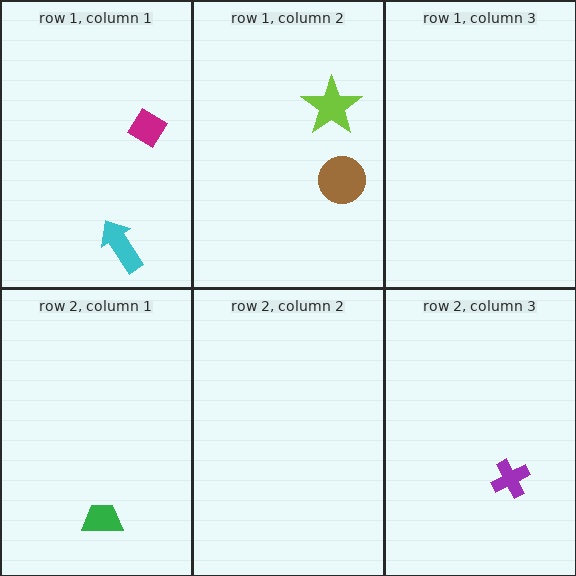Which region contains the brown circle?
The row 1, column 2 region.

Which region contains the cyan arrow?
The row 1, column 1 region.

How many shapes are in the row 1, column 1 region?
2.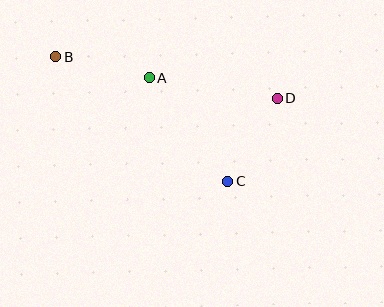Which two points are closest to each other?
Points A and B are closest to each other.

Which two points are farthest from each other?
Points B and D are farthest from each other.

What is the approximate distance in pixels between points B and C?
The distance between B and C is approximately 212 pixels.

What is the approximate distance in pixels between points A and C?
The distance between A and C is approximately 130 pixels.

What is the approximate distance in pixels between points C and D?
The distance between C and D is approximately 97 pixels.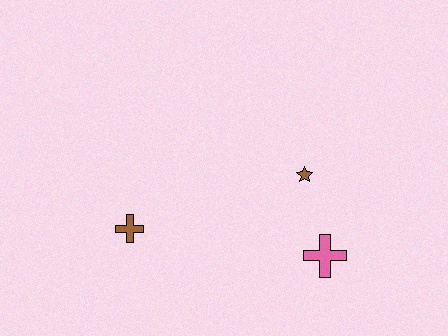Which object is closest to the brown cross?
The brown star is closest to the brown cross.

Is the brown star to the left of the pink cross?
Yes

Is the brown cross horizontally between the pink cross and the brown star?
No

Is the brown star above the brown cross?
Yes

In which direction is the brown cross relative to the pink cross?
The brown cross is to the left of the pink cross.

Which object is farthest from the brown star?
The brown cross is farthest from the brown star.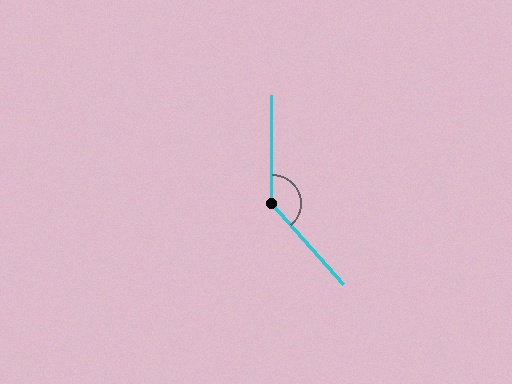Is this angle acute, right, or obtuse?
It is obtuse.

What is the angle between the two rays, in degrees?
Approximately 139 degrees.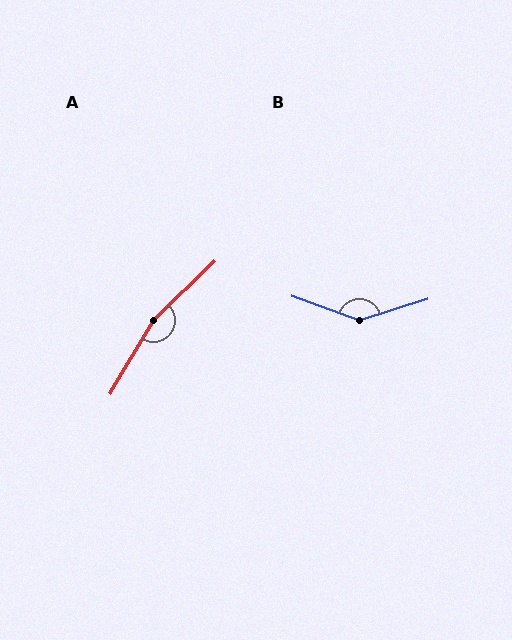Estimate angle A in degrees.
Approximately 164 degrees.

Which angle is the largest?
A, at approximately 164 degrees.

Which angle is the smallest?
B, at approximately 142 degrees.